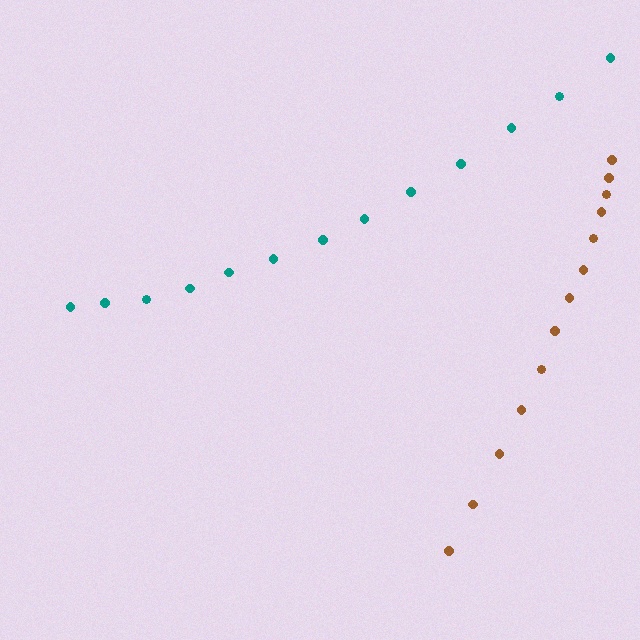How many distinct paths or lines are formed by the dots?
There are 2 distinct paths.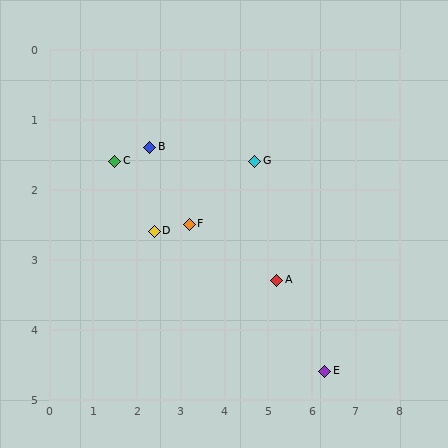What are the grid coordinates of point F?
Point F is at approximately (3.2, 2.5).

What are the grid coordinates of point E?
Point E is at approximately (6.3, 4.6).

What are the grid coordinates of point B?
Point B is at approximately (2.3, 1.4).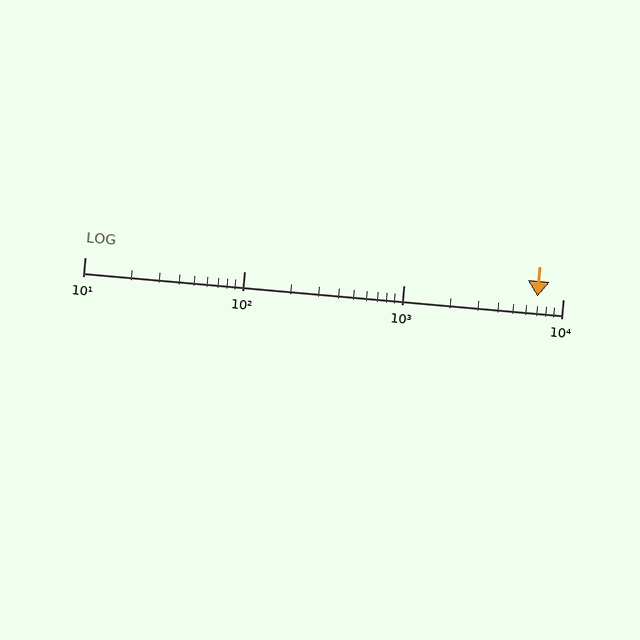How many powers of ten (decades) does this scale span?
The scale spans 3 decades, from 10 to 10000.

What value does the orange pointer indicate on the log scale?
The pointer indicates approximately 6900.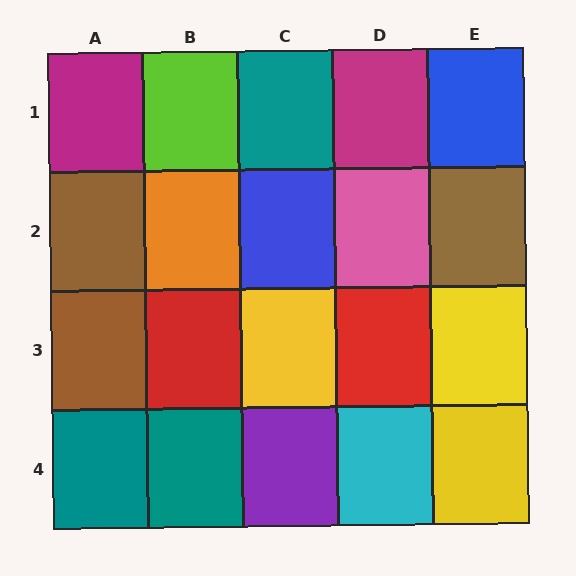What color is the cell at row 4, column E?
Yellow.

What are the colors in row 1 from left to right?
Magenta, lime, teal, magenta, blue.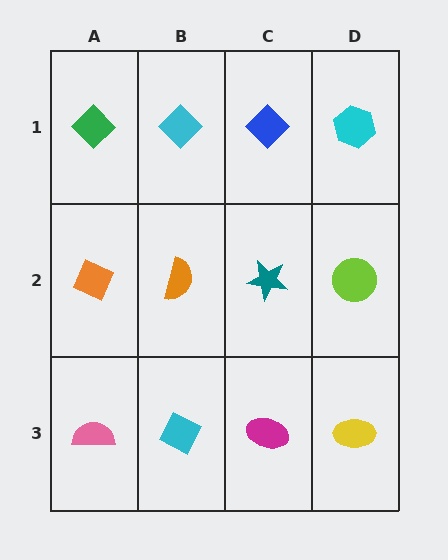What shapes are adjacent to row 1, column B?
An orange semicircle (row 2, column B), a green diamond (row 1, column A), a blue diamond (row 1, column C).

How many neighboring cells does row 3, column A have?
2.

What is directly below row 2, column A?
A pink semicircle.